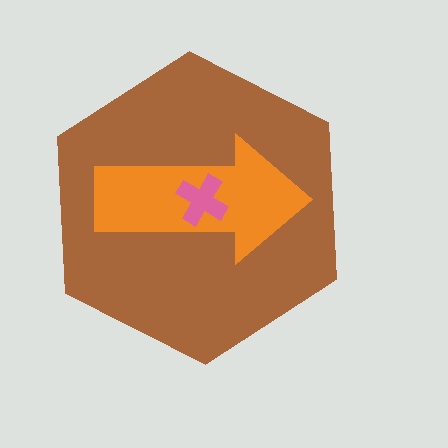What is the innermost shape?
The pink cross.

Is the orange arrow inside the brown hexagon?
Yes.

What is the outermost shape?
The brown hexagon.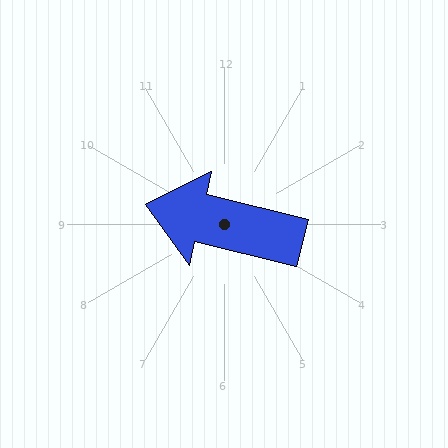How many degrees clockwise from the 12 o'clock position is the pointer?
Approximately 284 degrees.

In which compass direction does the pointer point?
West.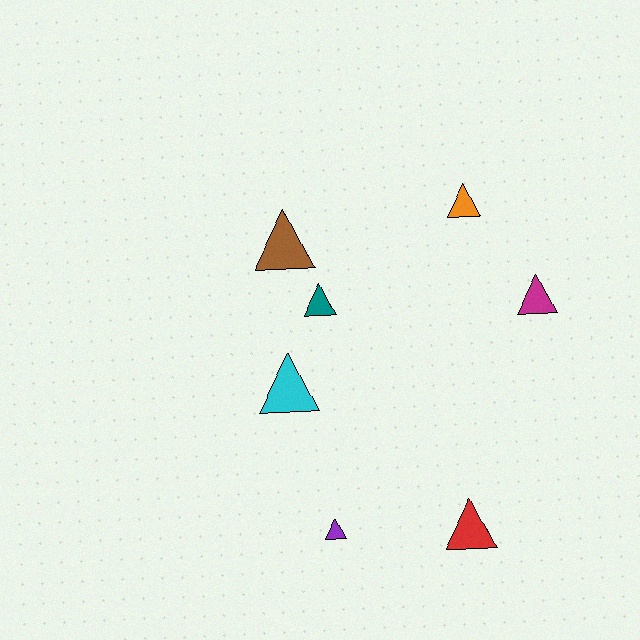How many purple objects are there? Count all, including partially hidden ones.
There is 1 purple object.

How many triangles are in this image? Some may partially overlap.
There are 7 triangles.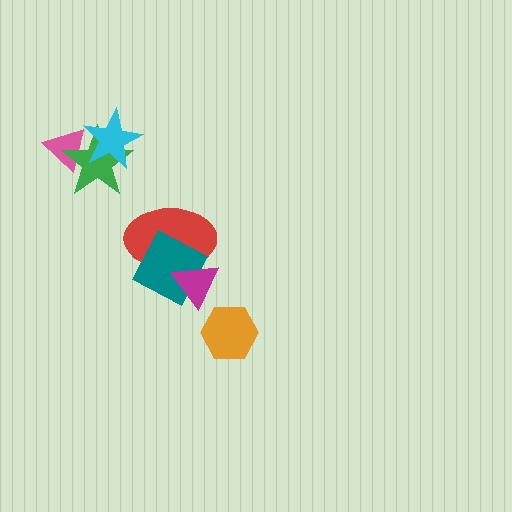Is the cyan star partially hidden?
No, no other shape covers it.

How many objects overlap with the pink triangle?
2 objects overlap with the pink triangle.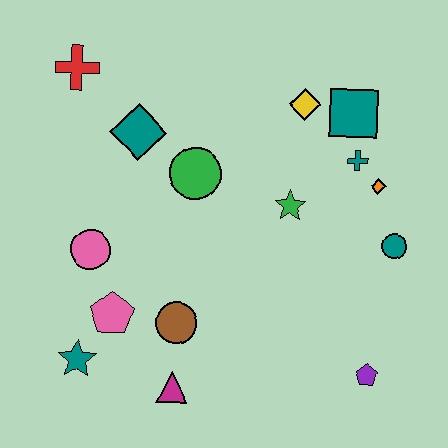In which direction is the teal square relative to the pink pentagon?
The teal square is to the right of the pink pentagon.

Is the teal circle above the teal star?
Yes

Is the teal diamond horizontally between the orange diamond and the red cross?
Yes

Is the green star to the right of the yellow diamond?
No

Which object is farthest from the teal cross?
The teal star is farthest from the teal cross.